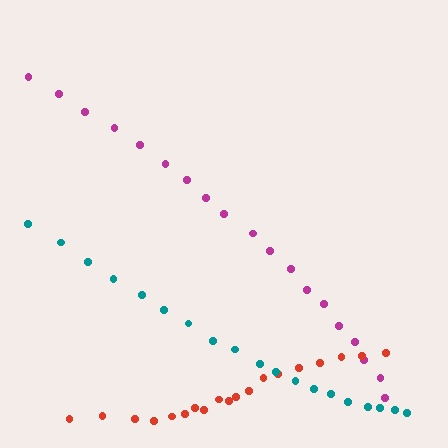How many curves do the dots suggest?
There are 3 distinct paths.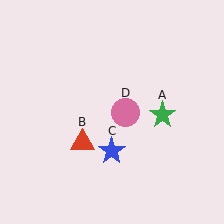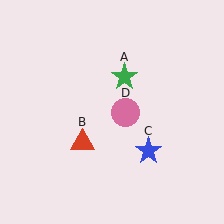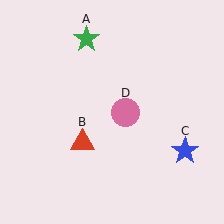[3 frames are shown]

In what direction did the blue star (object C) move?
The blue star (object C) moved right.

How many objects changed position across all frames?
2 objects changed position: green star (object A), blue star (object C).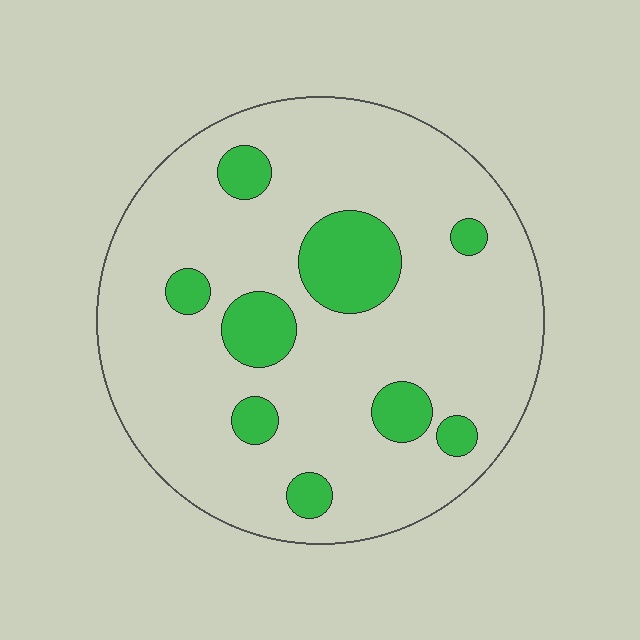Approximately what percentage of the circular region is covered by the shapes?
Approximately 15%.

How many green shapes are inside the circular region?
9.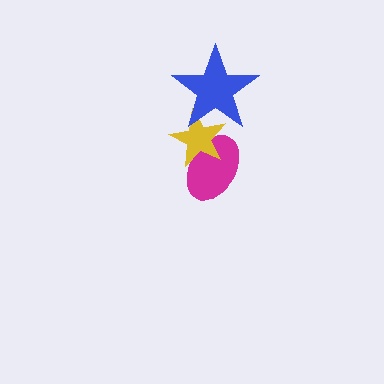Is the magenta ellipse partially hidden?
Yes, it is partially covered by another shape.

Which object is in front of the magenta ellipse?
The yellow star is in front of the magenta ellipse.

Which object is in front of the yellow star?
The blue star is in front of the yellow star.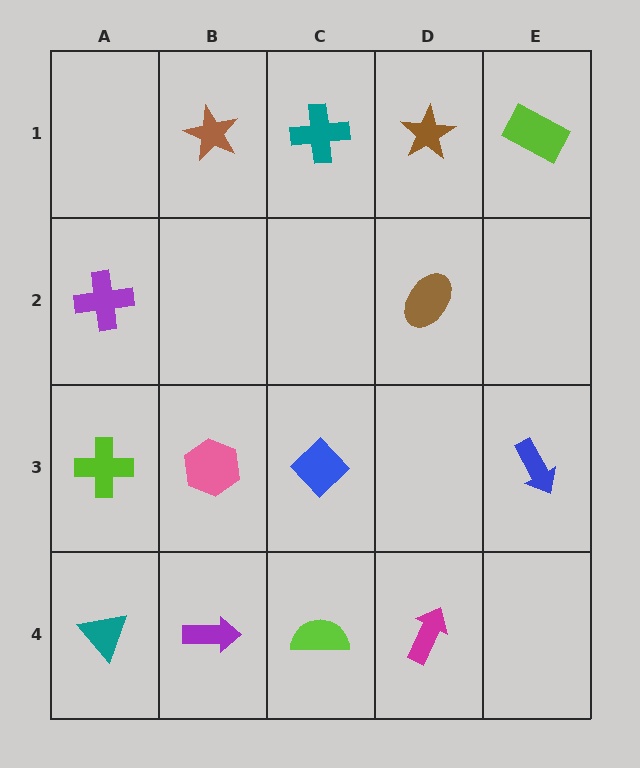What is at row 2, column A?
A purple cross.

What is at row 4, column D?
A magenta arrow.